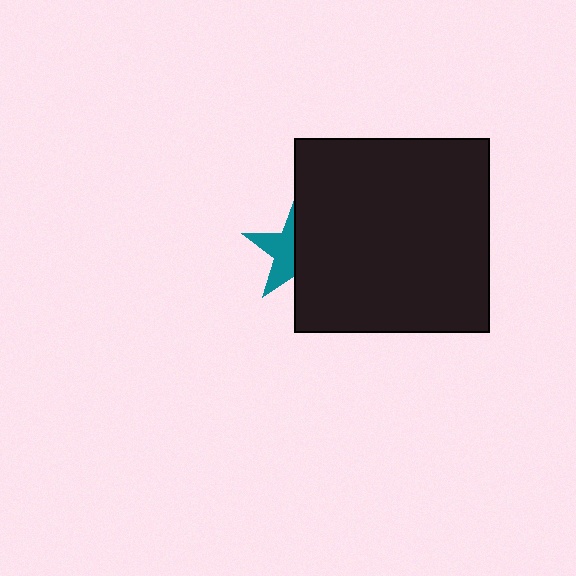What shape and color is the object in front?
The object in front is a black square.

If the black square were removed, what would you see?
You would see the complete teal star.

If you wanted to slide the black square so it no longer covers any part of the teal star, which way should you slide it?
Slide it right — that is the most direct way to separate the two shapes.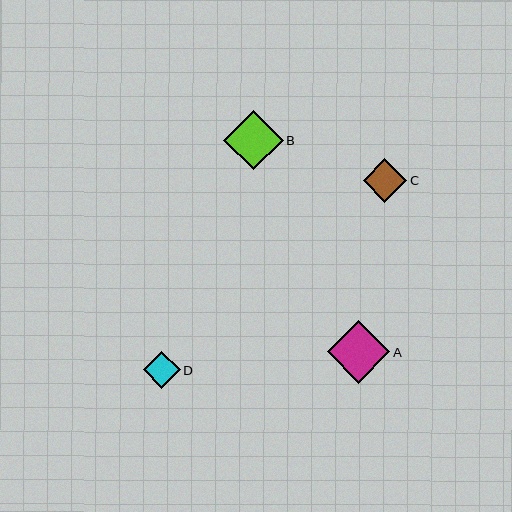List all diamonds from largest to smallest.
From largest to smallest: A, B, C, D.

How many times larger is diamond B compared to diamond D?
Diamond B is approximately 1.6 times the size of diamond D.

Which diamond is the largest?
Diamond A is the largest with a size of approximately 62 pixels.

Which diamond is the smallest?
Diamond D is the smallest with a size of approximately 37 pixels.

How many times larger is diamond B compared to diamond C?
Diamond B is approximately 1.3 times the size of diamond C.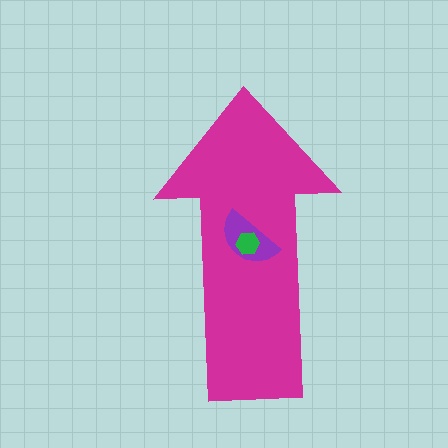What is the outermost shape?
The magenta arrow.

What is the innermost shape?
The green hexagon.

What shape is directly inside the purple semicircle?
The green hexagon.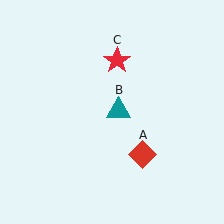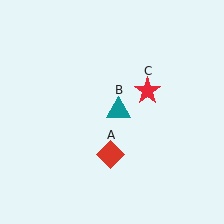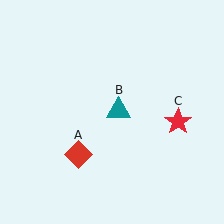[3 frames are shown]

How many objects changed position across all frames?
2 objects changed position: red diamond (object A), red star (object C).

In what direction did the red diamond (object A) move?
The red diamond (object A) moved left.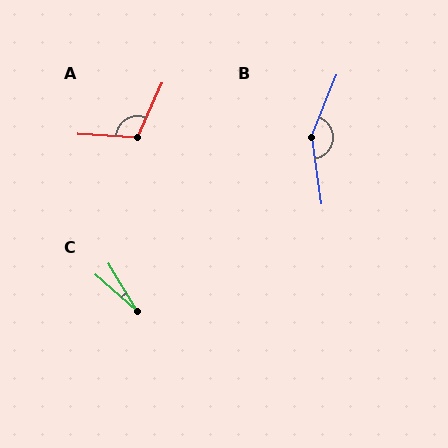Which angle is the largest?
B, at approximately 150 degrees.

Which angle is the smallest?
C, at approximately 18 degrees.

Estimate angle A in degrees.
Approximately 111 degrees.